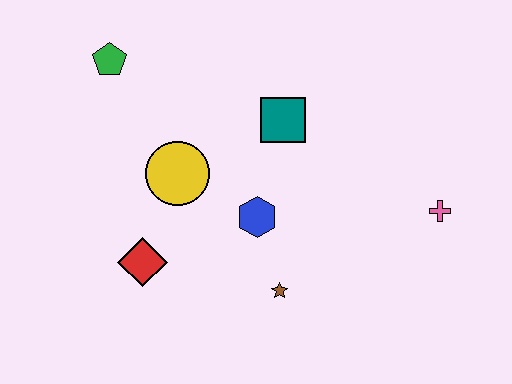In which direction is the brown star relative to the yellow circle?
The brown star is below the yellow circle.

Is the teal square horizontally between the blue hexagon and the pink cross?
Yes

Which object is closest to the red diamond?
The yellow circle is closest to the red diamond.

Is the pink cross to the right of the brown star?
Yes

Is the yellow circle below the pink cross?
No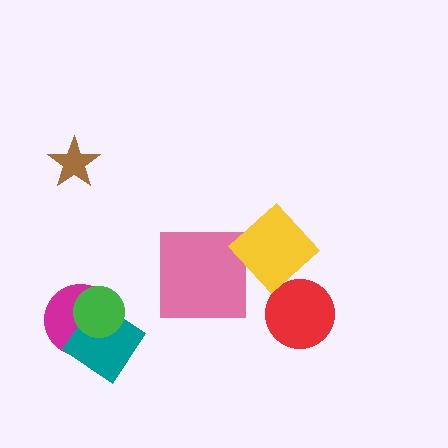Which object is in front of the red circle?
The yellow diamond is in front of the red circle.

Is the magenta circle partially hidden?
Yes, it is partially covered by another shape.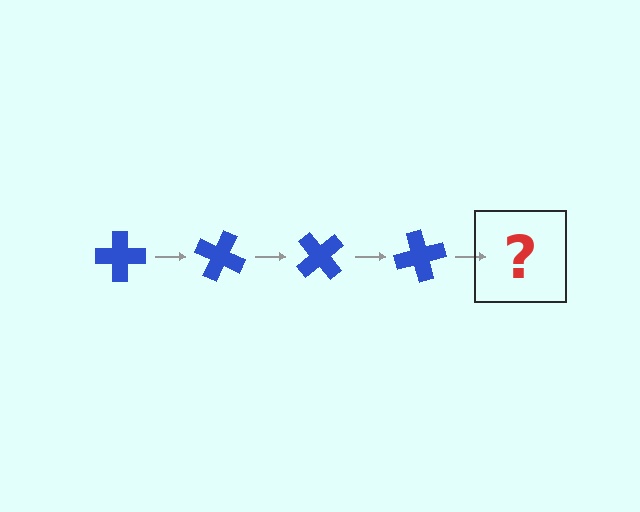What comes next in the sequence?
The next element should be a blue cross rotated 100 degrees.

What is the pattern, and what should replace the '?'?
The pattern is that the cross rotates 25 degrees each step. The '?' should be a blue cross rotated 100 degrees.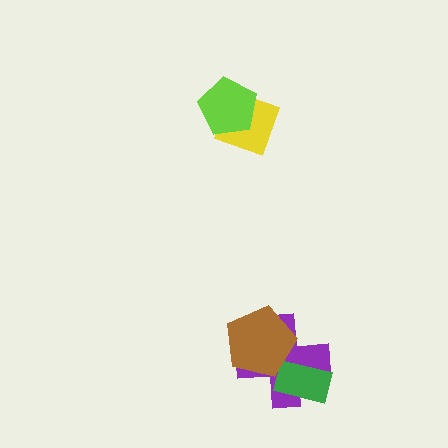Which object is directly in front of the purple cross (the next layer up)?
The green rectangle is directly in front of the purple cross.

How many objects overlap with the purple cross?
2 objects overlap with the purple cross.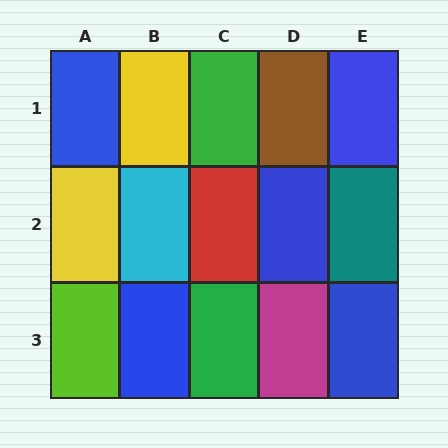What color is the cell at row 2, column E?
Teal.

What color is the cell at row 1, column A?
Blue.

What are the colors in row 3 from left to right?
Lime, blue, green, magenta, blue.